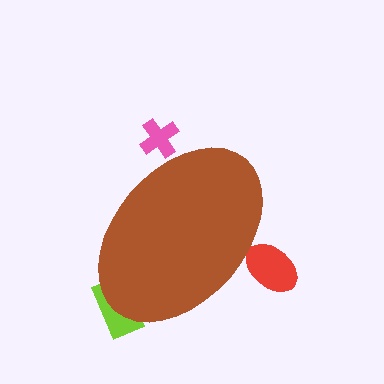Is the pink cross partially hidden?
Yes, the pink cross is partially hidden behind the brown ellipse.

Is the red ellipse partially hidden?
Yes, the red ellipse is partially hidden behind the brown ellipse.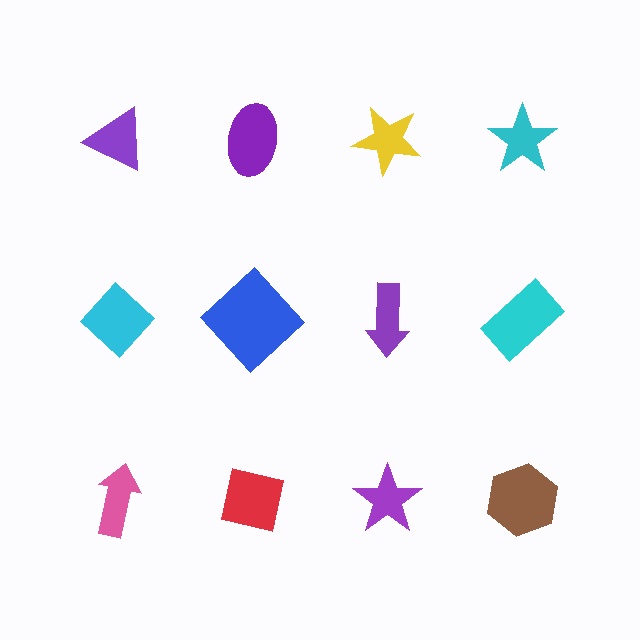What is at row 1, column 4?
A cyan star.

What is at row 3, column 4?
A brown hexagon.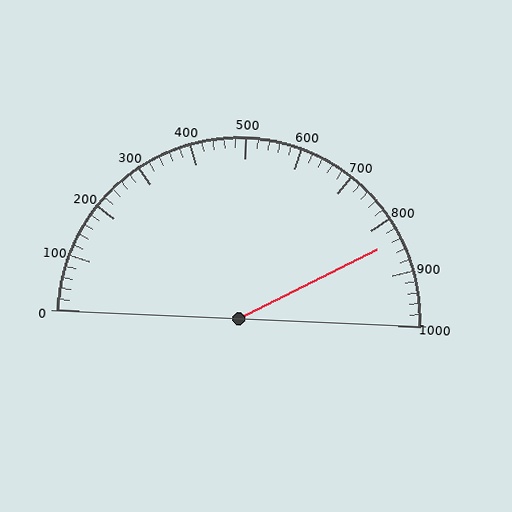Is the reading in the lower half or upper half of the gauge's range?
The reading is in the upper half of the range (0 to 1000).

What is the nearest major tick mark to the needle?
The nearest major tick mark is 800.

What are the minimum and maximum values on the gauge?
The gauge ranges from 0 to 1000.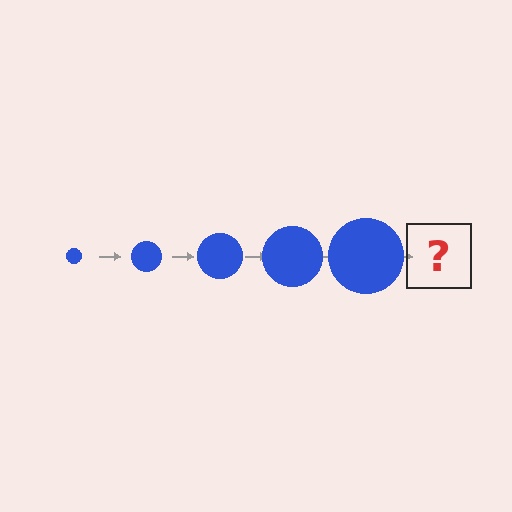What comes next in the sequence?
The next element should be a blue circle, larger than the previous one.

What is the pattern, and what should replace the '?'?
The pattern is that the circle gets progressively larger each step. The '?' should be a blue circle, larger than the previous one.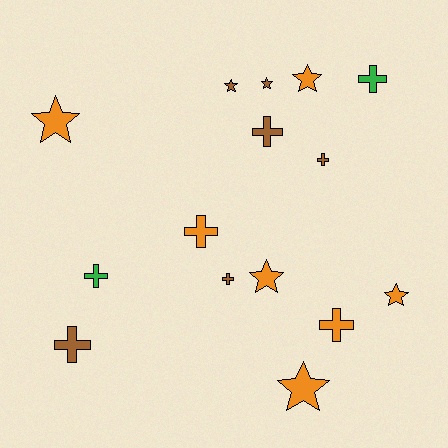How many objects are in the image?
There are 15 objects.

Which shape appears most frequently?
Cross, with 8 objects.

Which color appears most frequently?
Orange, with 7 objects.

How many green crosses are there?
There are 2 green crosses.